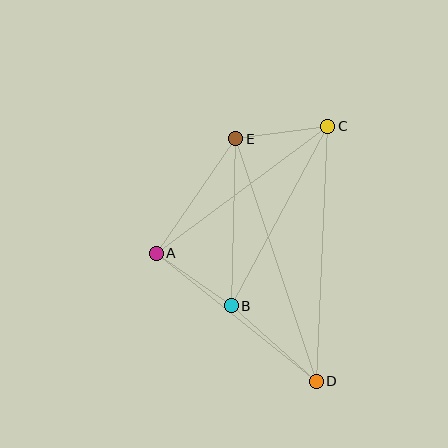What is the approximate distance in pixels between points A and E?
The distance between A and E is approximately 139 pixels.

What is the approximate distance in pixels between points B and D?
The distance between B and D is approximately 114 pixels.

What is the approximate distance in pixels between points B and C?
The distance between B and C is approximately 204 pixels.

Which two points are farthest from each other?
Points D and E are farthest from each other.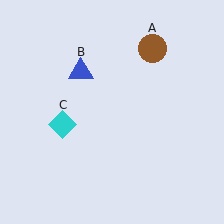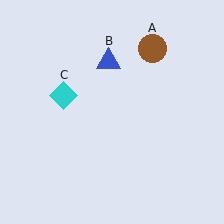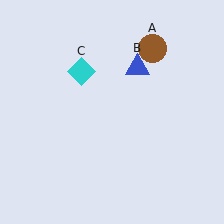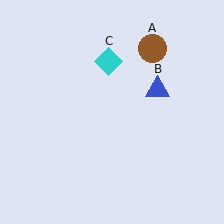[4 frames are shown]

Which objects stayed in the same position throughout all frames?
Brown circle (object A) remained stationary.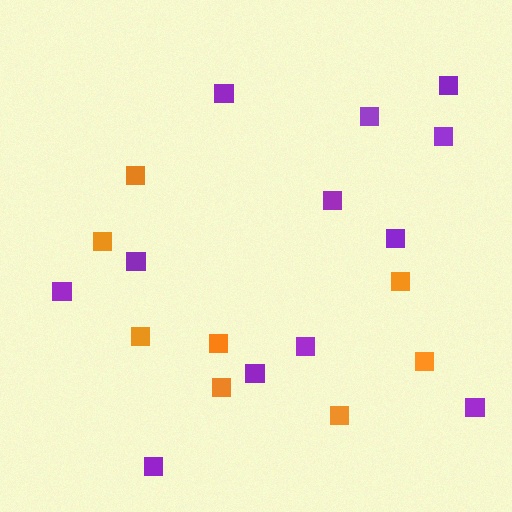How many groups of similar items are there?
There are 2 groups: one group of purple squares (12) and one group of orange squares (8).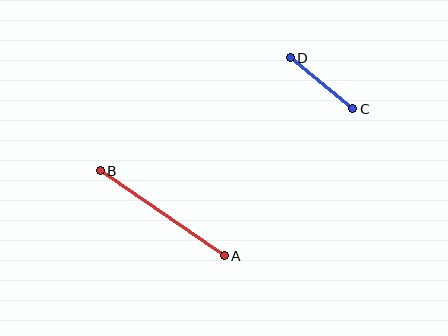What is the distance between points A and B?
The distance is approximately 150 pixels.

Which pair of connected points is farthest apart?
Points A and B are farthest apart.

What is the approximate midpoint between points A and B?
The midpoint is at approximately (162, 213) pixels.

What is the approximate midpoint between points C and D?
The midpoint is at approximately (322, 83) pixels.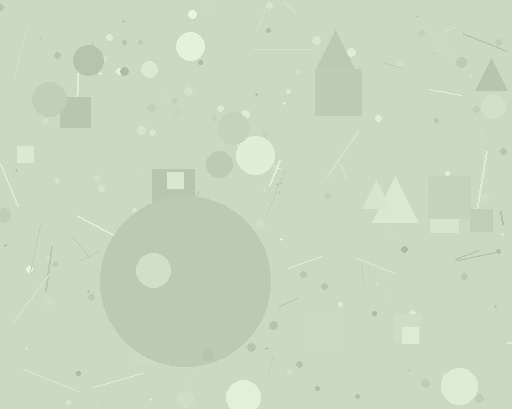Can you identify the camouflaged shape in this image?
The camouflaged shape is a circle.